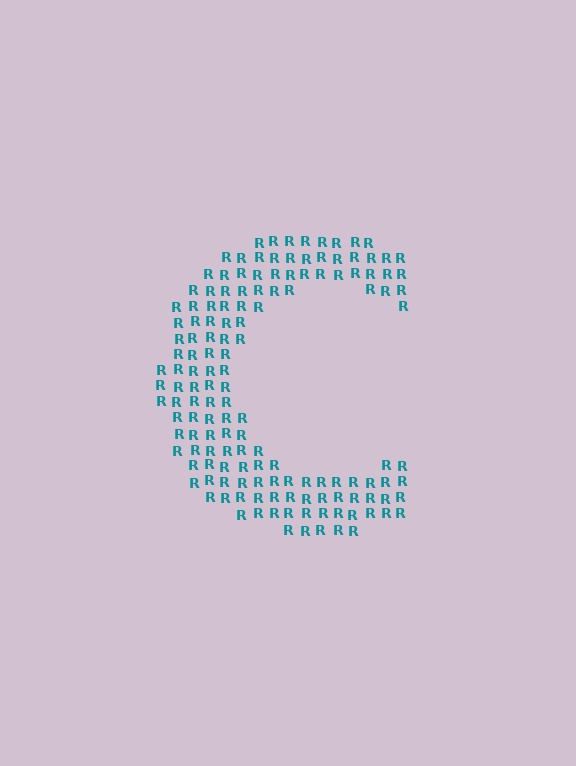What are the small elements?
The small elements are letter R's.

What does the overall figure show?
The overall figure shows the letter C.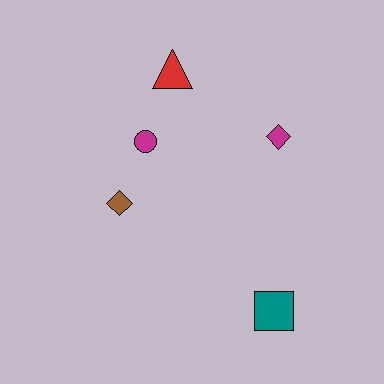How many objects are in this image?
There are 5 objects.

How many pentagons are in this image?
There are no pentagons.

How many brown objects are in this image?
There is 1 brown object.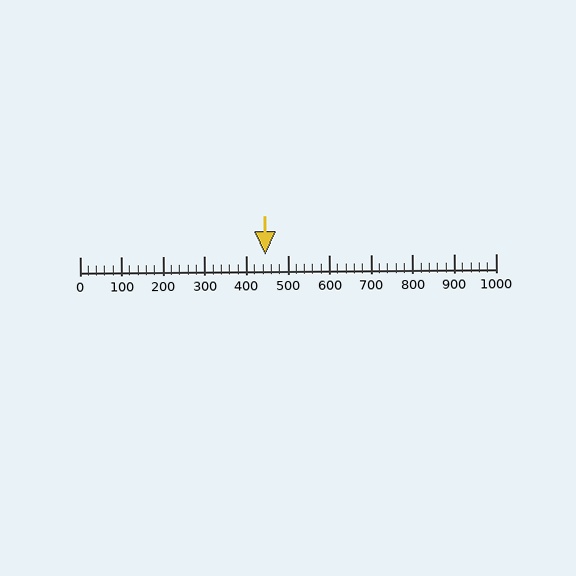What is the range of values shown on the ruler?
The ruler shows values from 0 to 1000.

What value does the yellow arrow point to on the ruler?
The yellow arrow points to approximately 447.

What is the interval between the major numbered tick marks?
The major tick marks are spaced 100 units apart.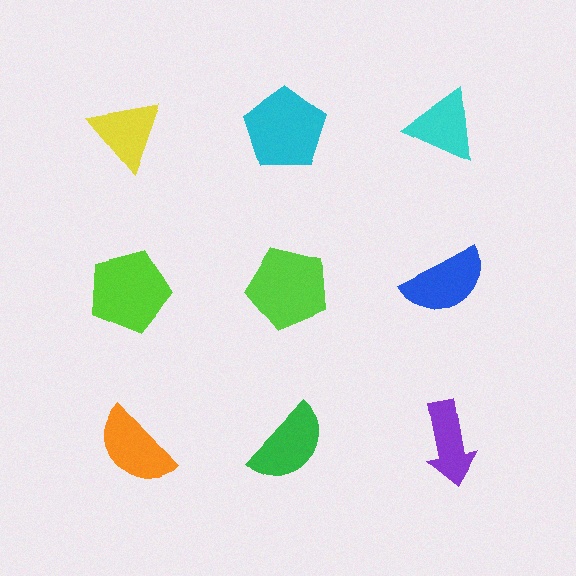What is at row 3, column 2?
A green semicircle.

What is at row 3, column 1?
An orange semicircle.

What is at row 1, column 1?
A yellow triangle.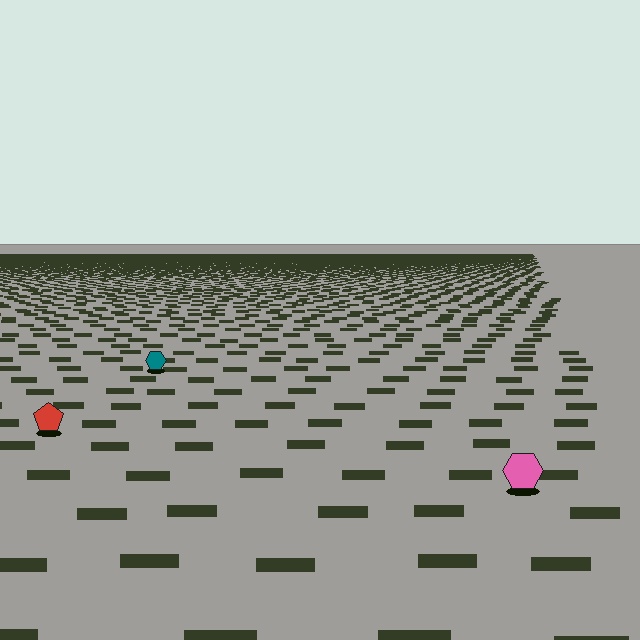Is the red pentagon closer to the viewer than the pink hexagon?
No. The pink hexagon is closer — you can tell from the texture gradient: the ground texture is coarser near it.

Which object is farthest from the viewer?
The teal hexagon is farthest from the viewer. It appears smaller and the ground texture around it is denser.